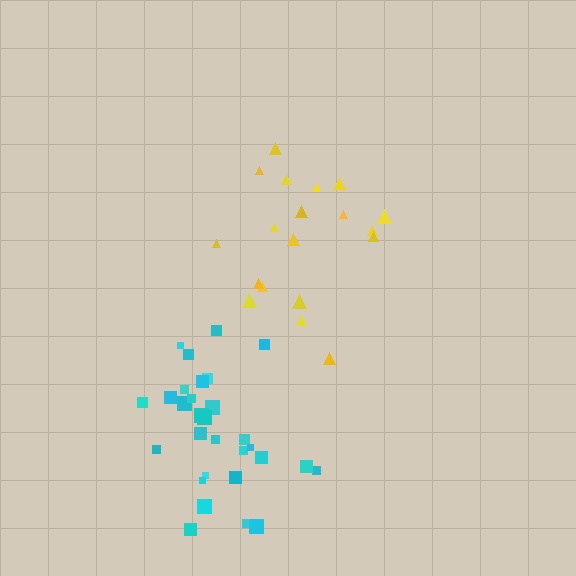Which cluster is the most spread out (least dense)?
Yellow.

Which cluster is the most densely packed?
Cyan.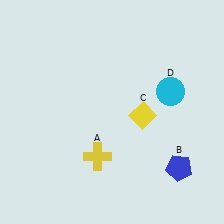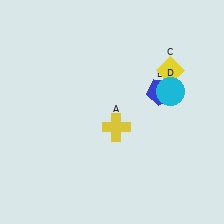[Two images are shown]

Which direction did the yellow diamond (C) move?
The yellow diamond (C) moved up.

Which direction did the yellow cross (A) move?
The yellow cross (A) moved up.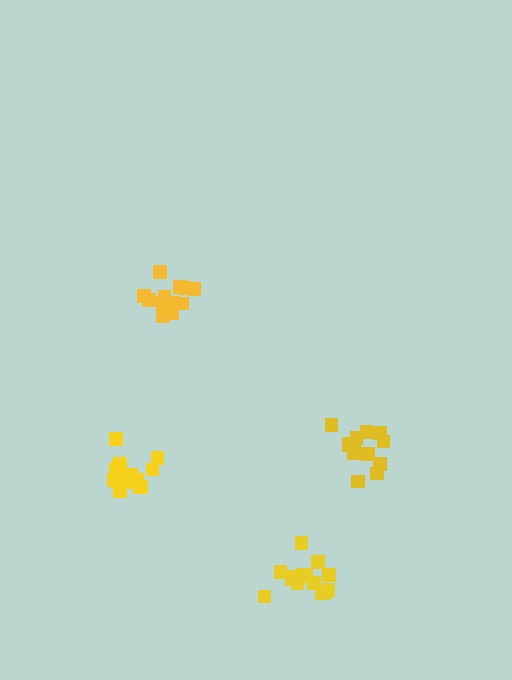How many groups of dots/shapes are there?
There are 4 groups.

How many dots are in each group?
Group 1: 13 dots, Group 2: 13 dots, Group 3: 17 dots, Group 4: 14 dots (57 total).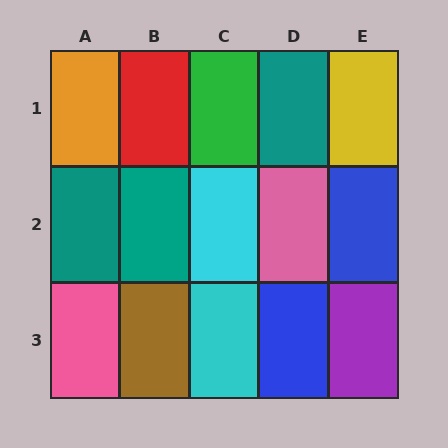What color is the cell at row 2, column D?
Pink.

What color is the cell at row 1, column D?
Teal.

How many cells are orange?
1 cell is orange.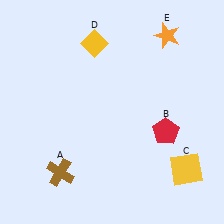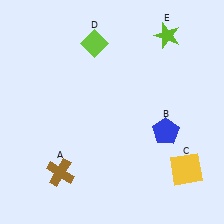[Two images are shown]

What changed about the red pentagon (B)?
In Image 1, B is red. In Image 2, it changed to blue.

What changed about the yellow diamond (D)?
In Image 1, D is yellow. In Image 2, it changed to lime.